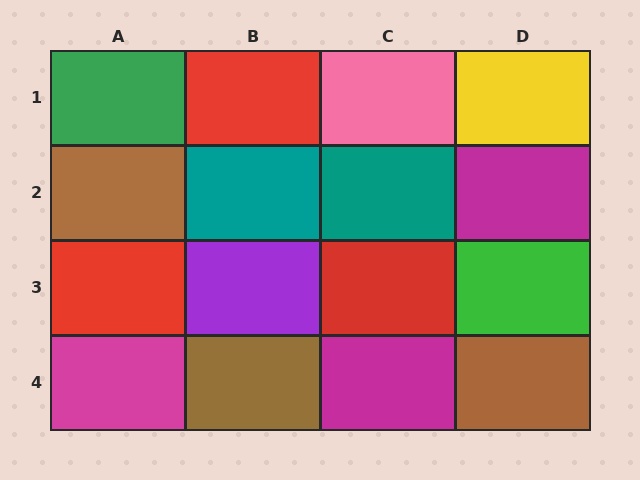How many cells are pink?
1 cell is pink.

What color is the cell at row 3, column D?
Green.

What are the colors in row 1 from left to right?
Green, red, pink, yellow.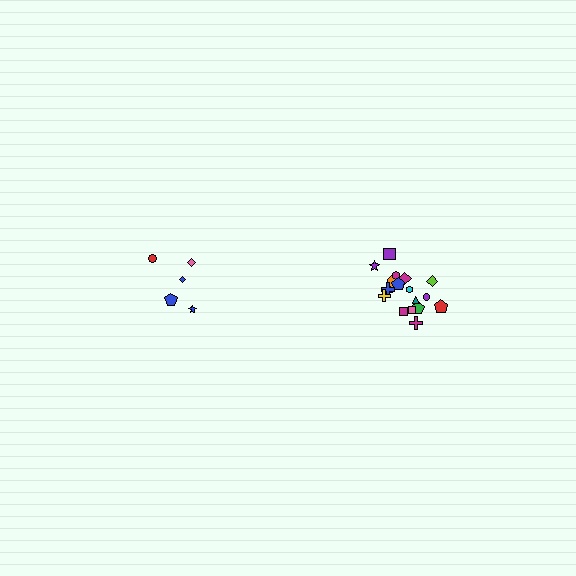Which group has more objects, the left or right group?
The right group.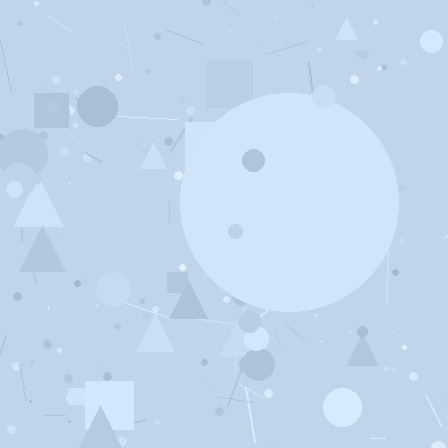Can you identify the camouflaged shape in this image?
The camouflaged shape is a circle.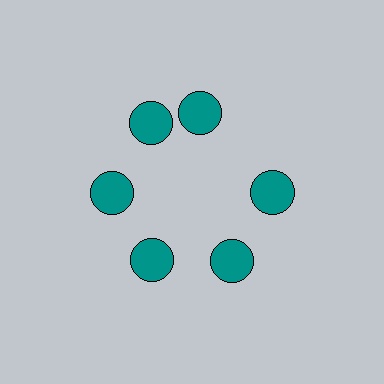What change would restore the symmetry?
The symmetry would be restored by rotating it back into even spacing with its neighbors so that all 6 circles sit at equal angles and equal distance from the center.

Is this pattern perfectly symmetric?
No. The 6 teal circles are arranged in a ring, but one element near the 1 o'clock position is rotated out of alignment along the ring, breaking the 6-fold rotational symmetry.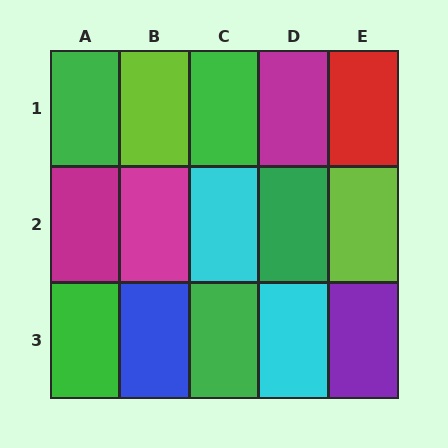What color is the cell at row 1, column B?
Lime.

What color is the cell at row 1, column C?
Green.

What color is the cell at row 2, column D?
Green.